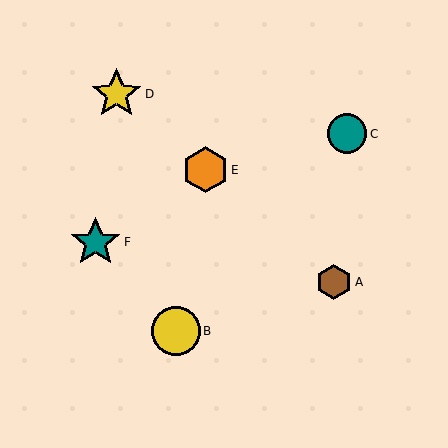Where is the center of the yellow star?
The center of the yellow star is at (116, 94).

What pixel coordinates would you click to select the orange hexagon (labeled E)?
Click at (205, 170) to select the orange hexagon E.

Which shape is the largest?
The yellow star (labeled D) is the largest.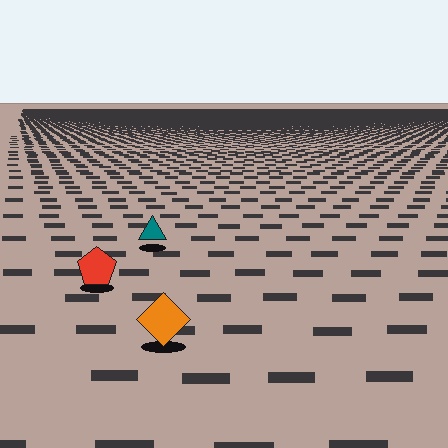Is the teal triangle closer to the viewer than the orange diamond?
No. The orange diamond is closer — you can tell from the texture gradient: the ground texture is coarser near it.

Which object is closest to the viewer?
The orange diamond is closest. The texture marks near it are larger and more spread out.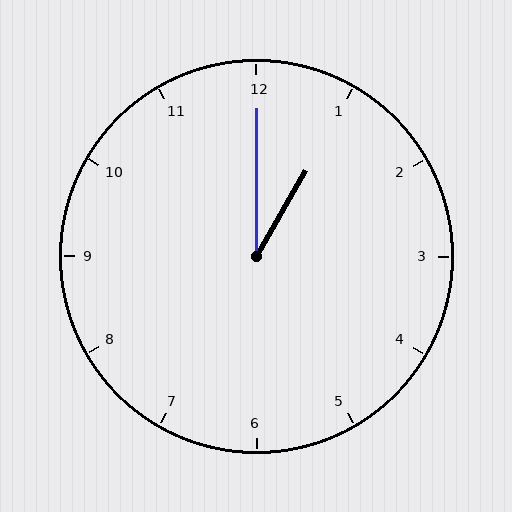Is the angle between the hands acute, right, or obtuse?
It is acute.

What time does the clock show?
1:00.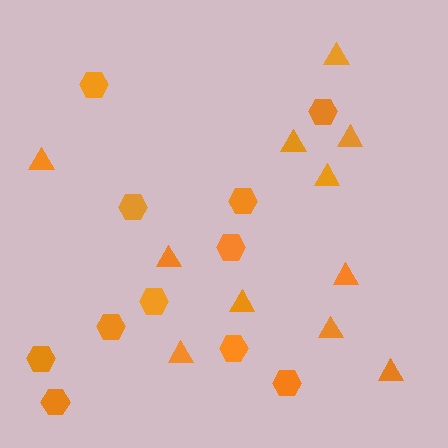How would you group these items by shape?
There are 2 groups: one group of triangles (11) and one group of hexagons (11).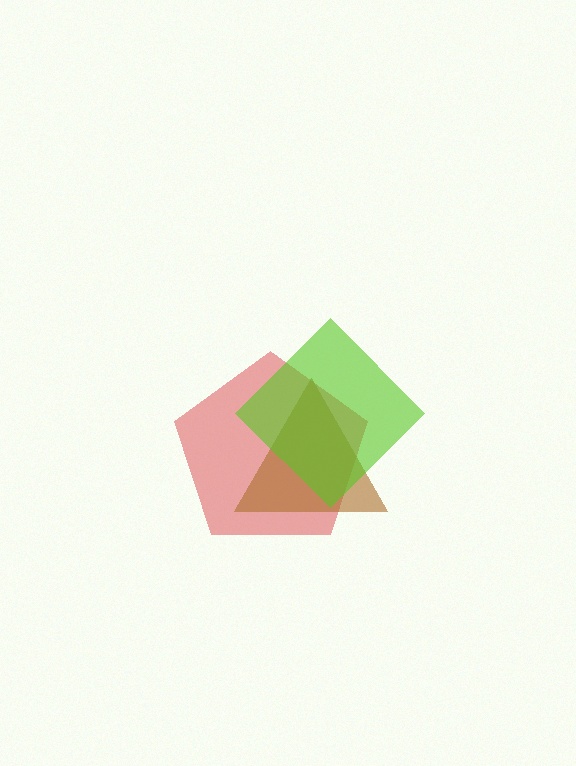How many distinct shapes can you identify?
There are 3 distinct shapes: a red pentagon, a brown triangle, a lime diamond.